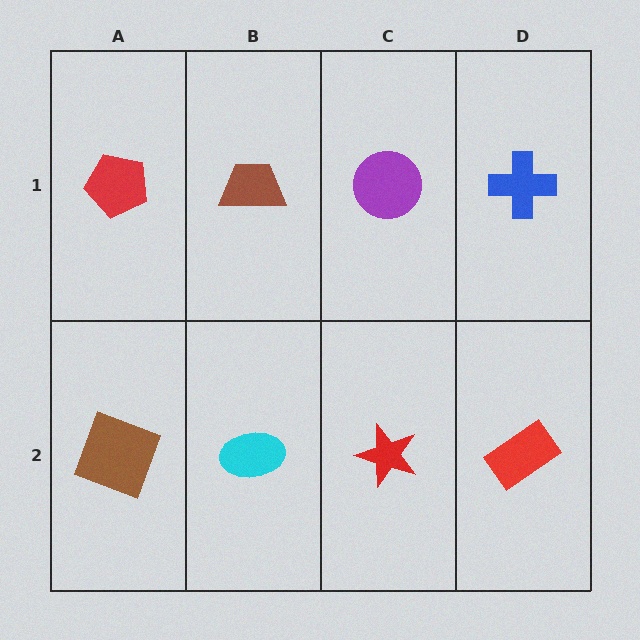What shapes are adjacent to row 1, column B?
A cyan ellipse (row 2, column B), a red pentagon (row 1, column A), a purple circle (row 1, column C).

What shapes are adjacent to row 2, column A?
A red pentagon (row 1, column A), a cyan ellipse (row 2, column B).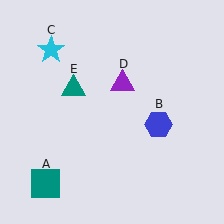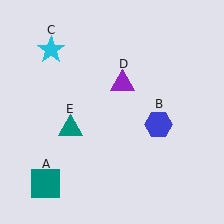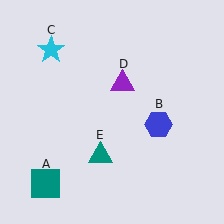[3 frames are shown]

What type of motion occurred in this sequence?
The teal triangle (object E) rotated counterclockwise around the center of the scene.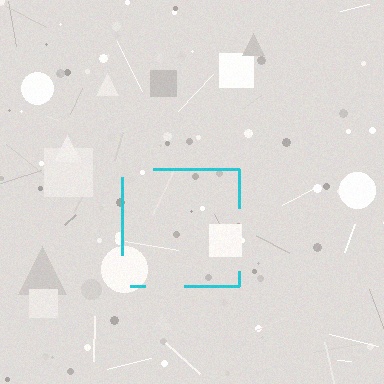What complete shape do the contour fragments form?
The contour fragments form a square.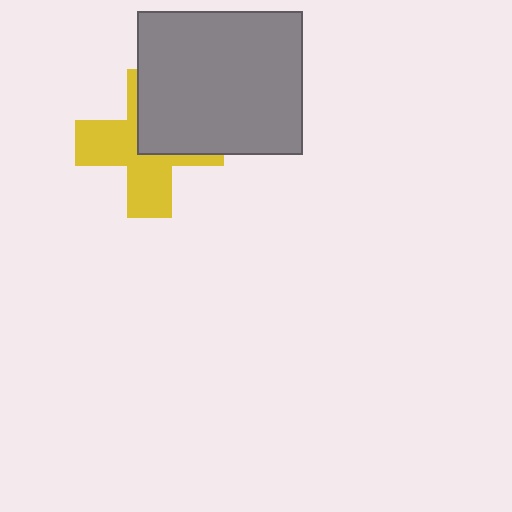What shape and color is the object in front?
The object in front is a gray rectangle.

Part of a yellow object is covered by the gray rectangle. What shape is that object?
It is a cross.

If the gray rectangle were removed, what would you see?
You would see the complete yellow cross.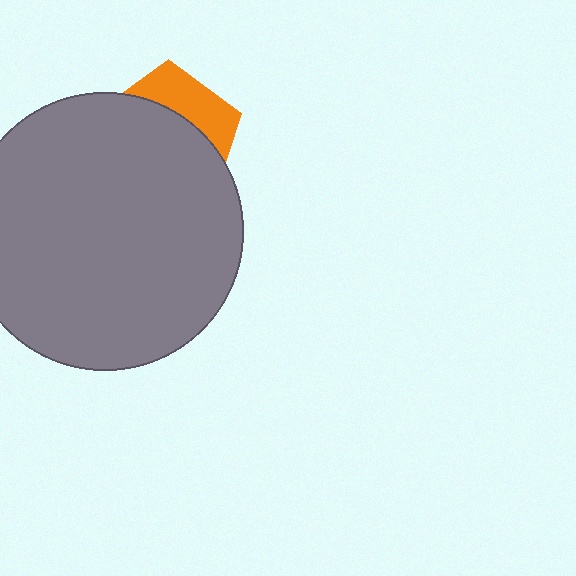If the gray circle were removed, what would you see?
You would see the complete orange pentagon.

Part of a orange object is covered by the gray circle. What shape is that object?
It is a pentagon.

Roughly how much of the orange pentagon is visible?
A small part of it is visible (roughly 31%).